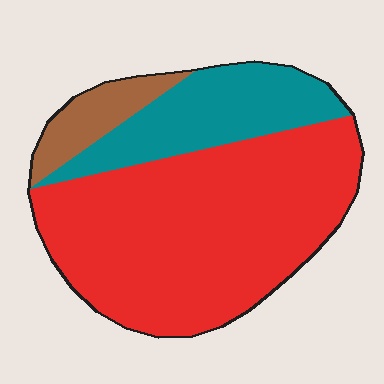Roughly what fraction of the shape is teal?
Teal takes up about one quarter (1/4) of the shape.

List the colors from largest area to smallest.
From largest to smallest: red, teal, brown.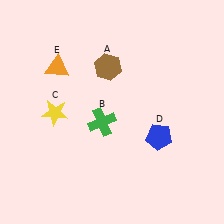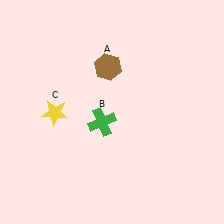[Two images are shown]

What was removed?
The blue pentagon (D), the orange triangle (E) were removed in Image 2.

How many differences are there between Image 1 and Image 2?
There are 2 differences between the two images.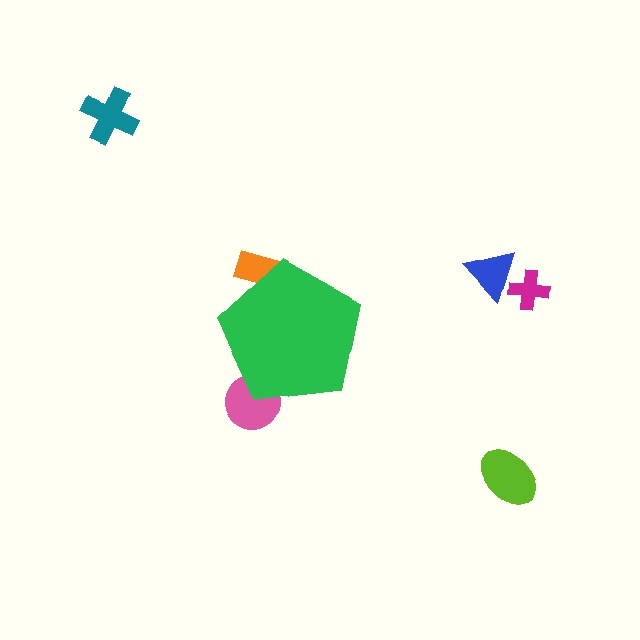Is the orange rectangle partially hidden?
Yes, the orange rectangle is partially hidden behind the green pentagon.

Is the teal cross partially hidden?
No, the teal cross is fully visible.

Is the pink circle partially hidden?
Yes, the pink circle is partially hidden behind the green pentagon.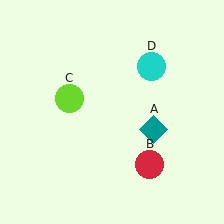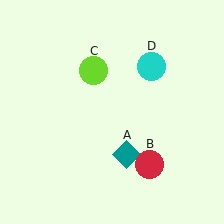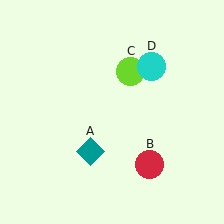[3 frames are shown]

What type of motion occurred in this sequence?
The teal diamond (object A), lime circle (object C) rotated clockwise around the center of the scene.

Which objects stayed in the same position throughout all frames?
Red circle (object B) and cyan circle (object D) remained stationary.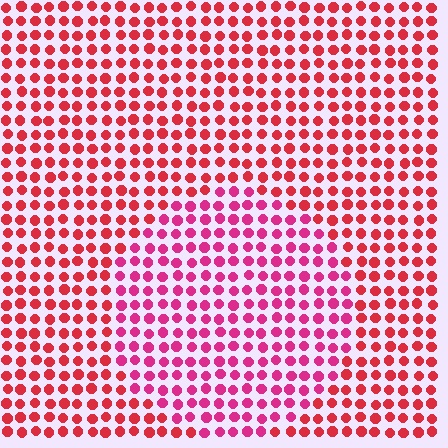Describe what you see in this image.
The image is filled with small red elements in a uniform arrangement. A circle-shaped region is visible where the elements are tinted to a slightly different hue, forming a subtle color boundary.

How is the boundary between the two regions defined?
The boundary is defined purely by a slight shift in hue (about 27 degrees). Spacing, size, and orientation are identical on both sides.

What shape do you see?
I see a circle.